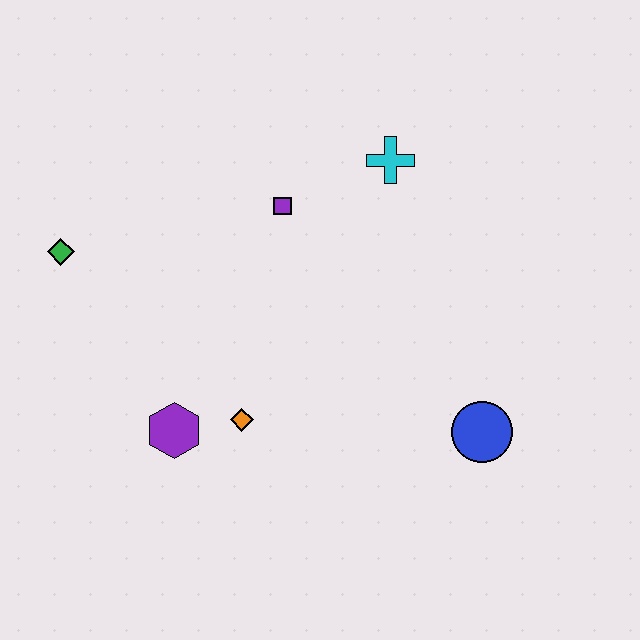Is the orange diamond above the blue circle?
Yes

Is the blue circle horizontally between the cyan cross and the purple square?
No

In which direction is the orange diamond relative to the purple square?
The orange diamond is below the purple square.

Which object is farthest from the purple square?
The blue circle is farthest from the purple square.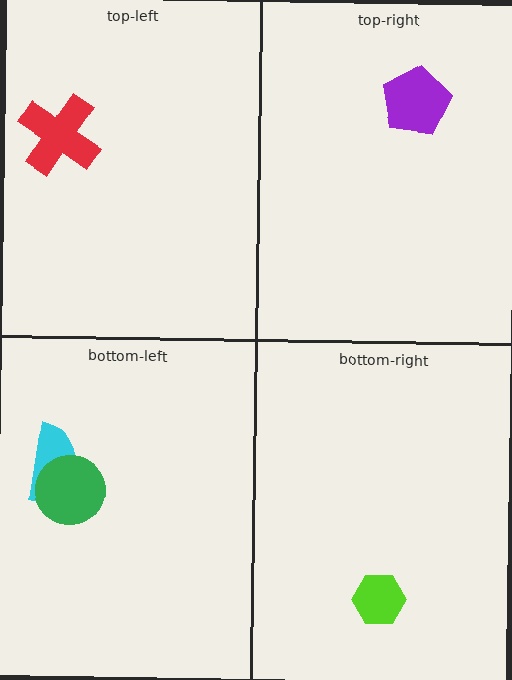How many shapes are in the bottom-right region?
1.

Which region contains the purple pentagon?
The top-right region.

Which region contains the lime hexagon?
The bottom-right region.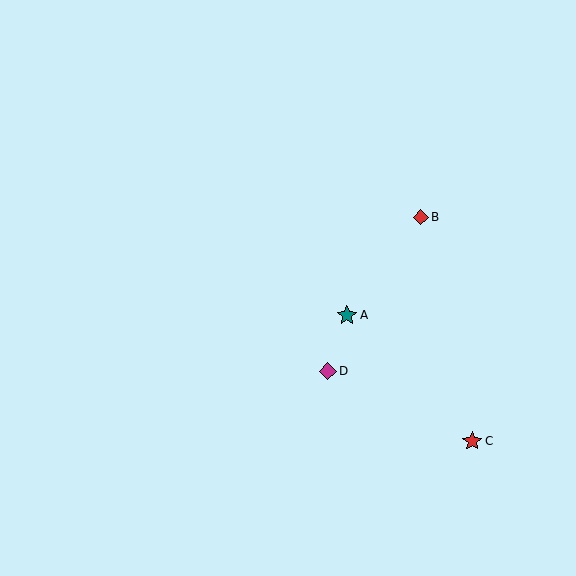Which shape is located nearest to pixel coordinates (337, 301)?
The teal star (labeled A) at (347, 315) is nearest to that location.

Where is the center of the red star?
The center of the red star is at (472, 441).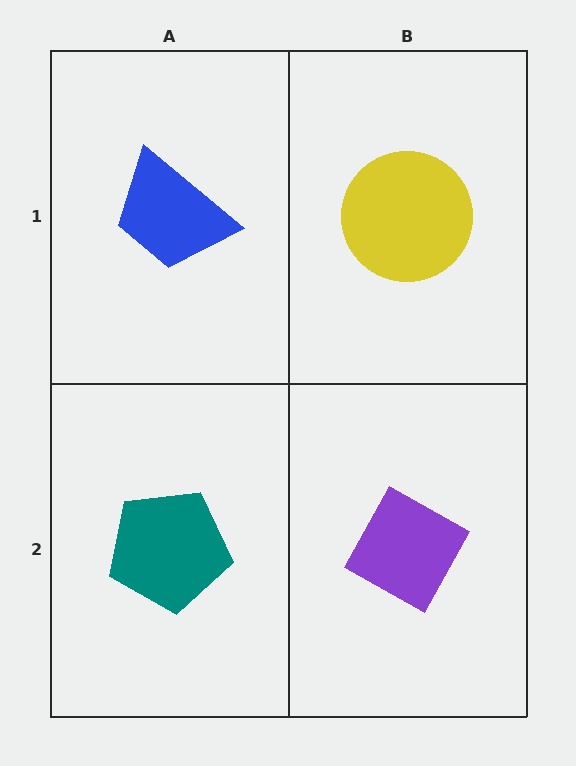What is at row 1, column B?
A yellow circle.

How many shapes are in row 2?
2 shapes.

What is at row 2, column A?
A teal pentagon.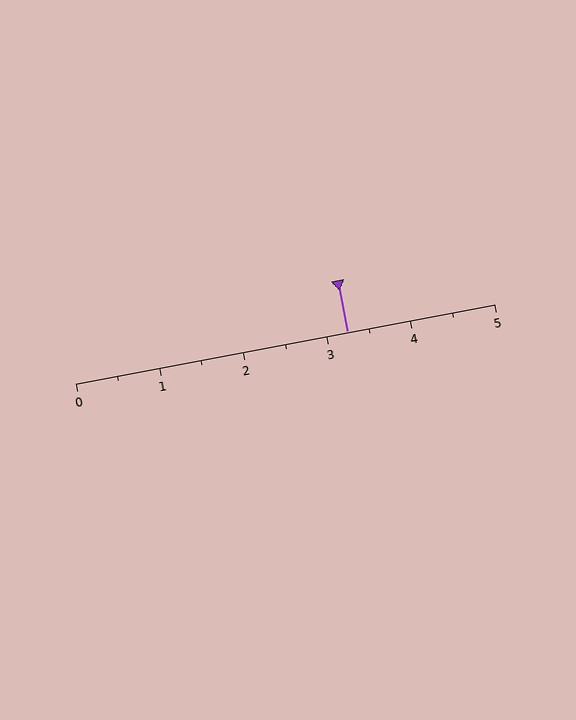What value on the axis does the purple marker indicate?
The marker indicates approximately 3.2.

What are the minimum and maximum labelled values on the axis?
The axis runs from 0 to 5.